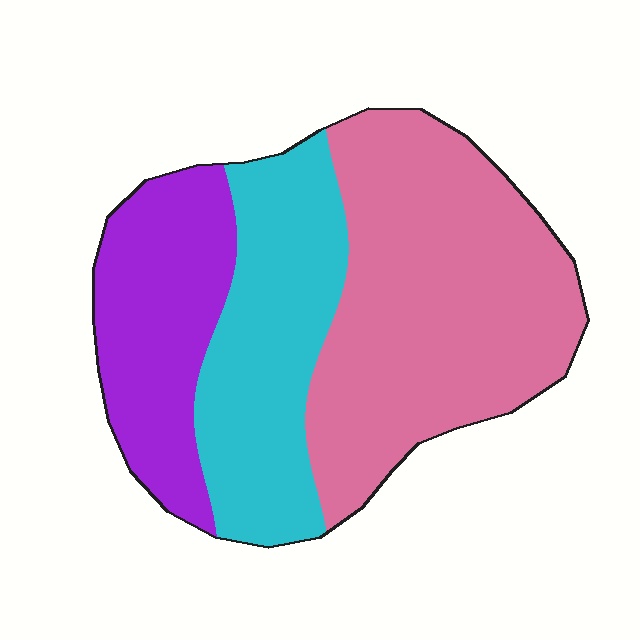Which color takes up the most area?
Pink, at roughly 50%.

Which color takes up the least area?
Purple, at roughly 25%.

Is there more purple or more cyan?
Cyan.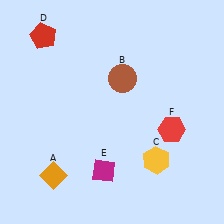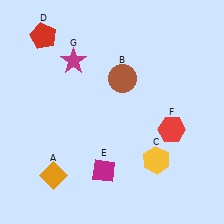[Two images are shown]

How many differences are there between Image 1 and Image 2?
There is 1 difference between the two images.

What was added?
A magenta star (G) was added in Image 2.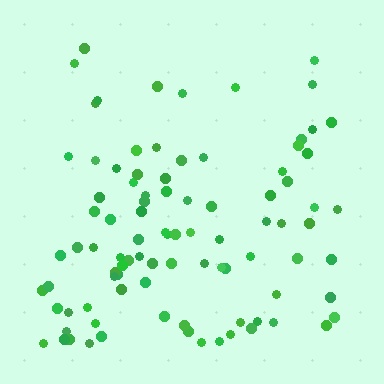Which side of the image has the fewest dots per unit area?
The top.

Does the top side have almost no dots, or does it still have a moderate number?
Still a moderate number, just noticeably fewer than the bottom.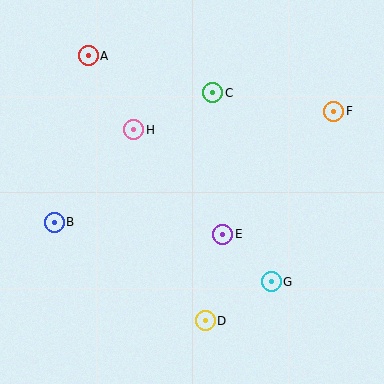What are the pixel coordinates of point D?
Point D is at (205, 321).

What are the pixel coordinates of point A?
Point A is at (88, 56).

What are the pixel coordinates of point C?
Point C is at (213, 93).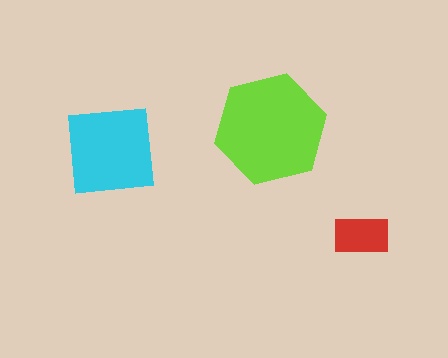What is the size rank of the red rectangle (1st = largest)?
3rd.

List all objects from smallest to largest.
The red rectangle, the cyan square, the lime hexagon.